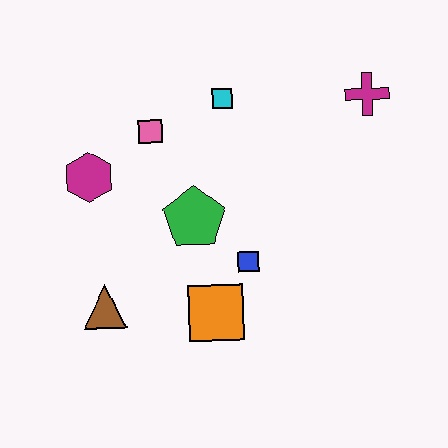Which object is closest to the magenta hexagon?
The pink square is closest to the magenta hexagon.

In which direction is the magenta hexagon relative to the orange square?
The magenta hexagon is above the orange square.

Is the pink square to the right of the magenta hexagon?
Yes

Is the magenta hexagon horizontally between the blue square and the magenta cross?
No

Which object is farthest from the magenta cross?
The brown triangle is farthest from the magenta cross.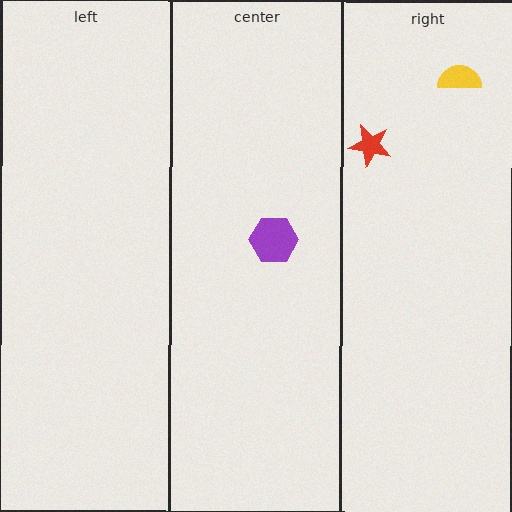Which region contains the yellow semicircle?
The right region.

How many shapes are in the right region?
2.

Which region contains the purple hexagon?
The center region.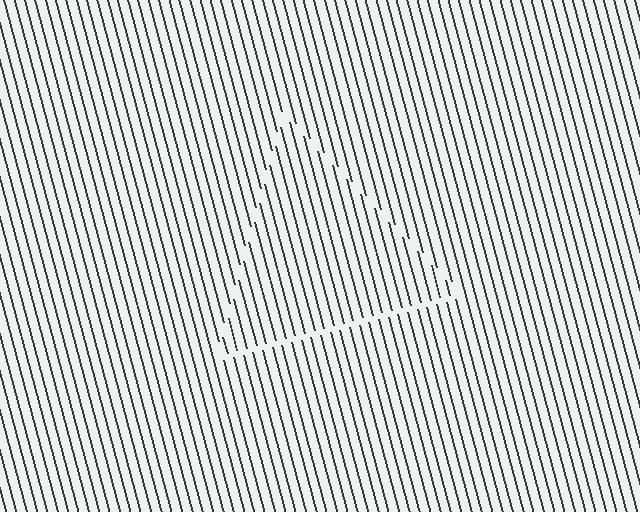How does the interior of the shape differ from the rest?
The interior of the shape contains the same grating, shifted by half a period — the contour is defined by the phase discontinuity where line-ends from the inner and outer gratings abut.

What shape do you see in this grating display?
An illusory triangle. The interior of the shape contains the same grating, shifted by half a period — the contour is defined by the phase discontinuity where line-ends from the inner and outer gratings abut.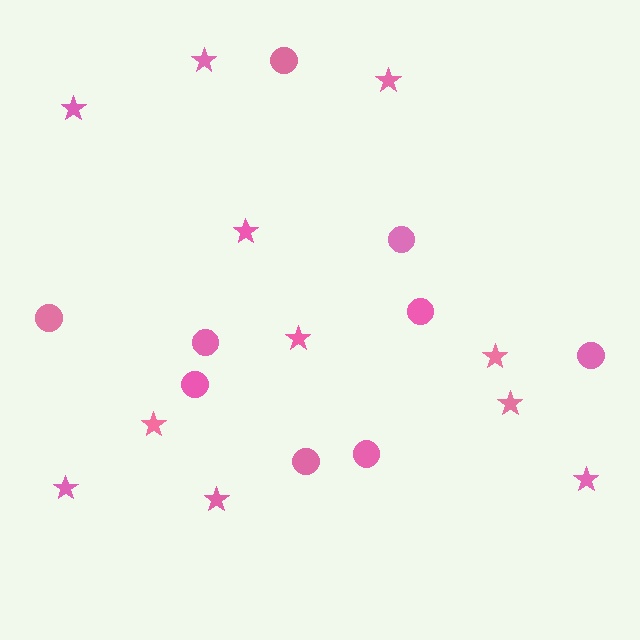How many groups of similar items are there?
There are 2 groups: one group of stars (11) and one group of circles (9).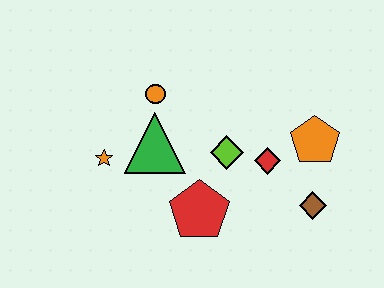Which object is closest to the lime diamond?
The red diamond is closest to the lime diamond.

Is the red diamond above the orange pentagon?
No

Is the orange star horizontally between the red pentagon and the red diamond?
No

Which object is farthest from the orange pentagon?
The orange star is farthest from the orange pentagon.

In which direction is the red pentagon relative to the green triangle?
The red pentagon is below the green triangle.